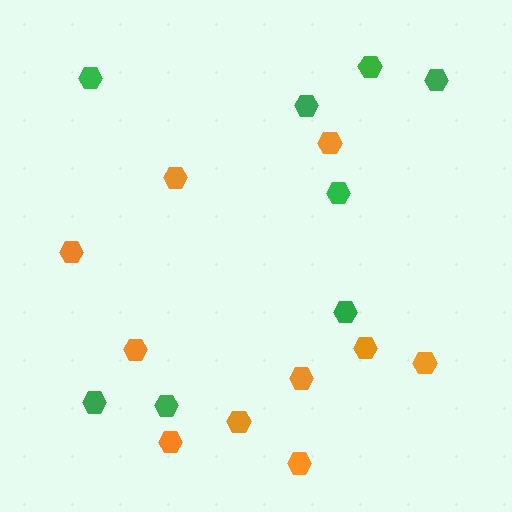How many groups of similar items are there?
There are 2 groups: one group of orange hexagons (10) and one group of green hexagons (8).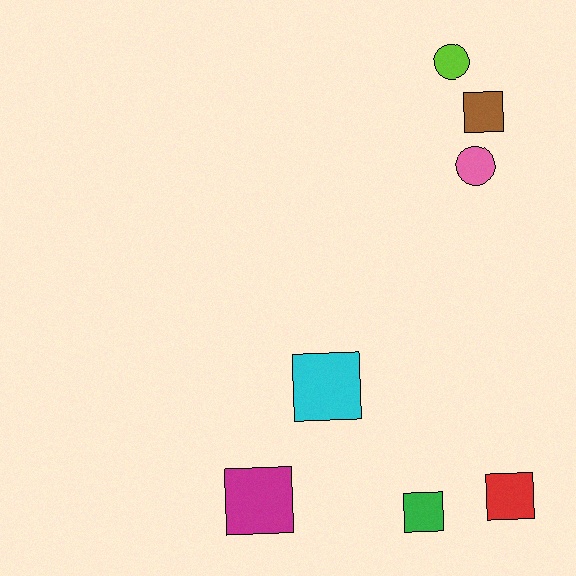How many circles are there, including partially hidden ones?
There are 2 circles.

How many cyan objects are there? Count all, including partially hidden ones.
There is 1 cyan object.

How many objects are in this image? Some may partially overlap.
There are 7 objects.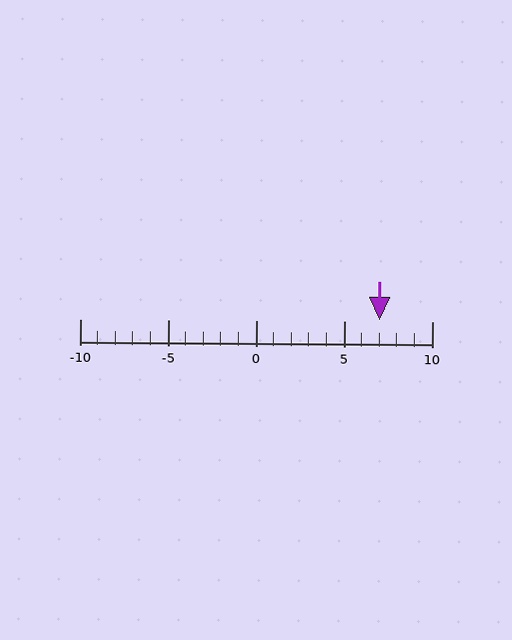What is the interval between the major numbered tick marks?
The major tick marks are spaced 5 units apart.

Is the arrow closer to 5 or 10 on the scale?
The arrow is closer to 5.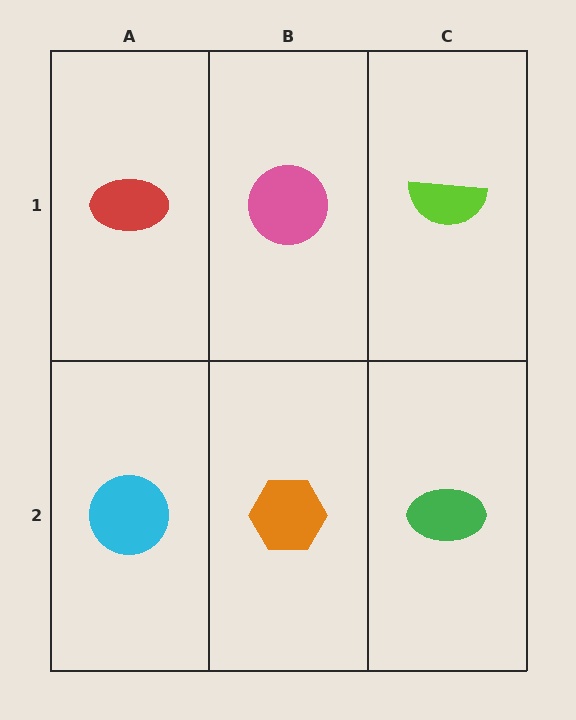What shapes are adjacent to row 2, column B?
A pink circle (row 1, column B), a cyan circle (row 2, column A), a green ellipse (row 2, column C).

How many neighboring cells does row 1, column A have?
2.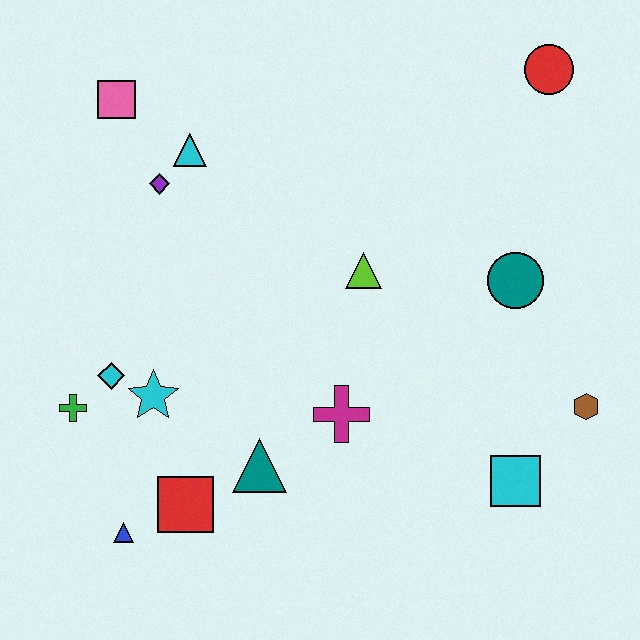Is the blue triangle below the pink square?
Yes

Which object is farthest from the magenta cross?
The red circle is farthest from the magenta cross.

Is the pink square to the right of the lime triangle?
No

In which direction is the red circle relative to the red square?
The red circle is above the red square.